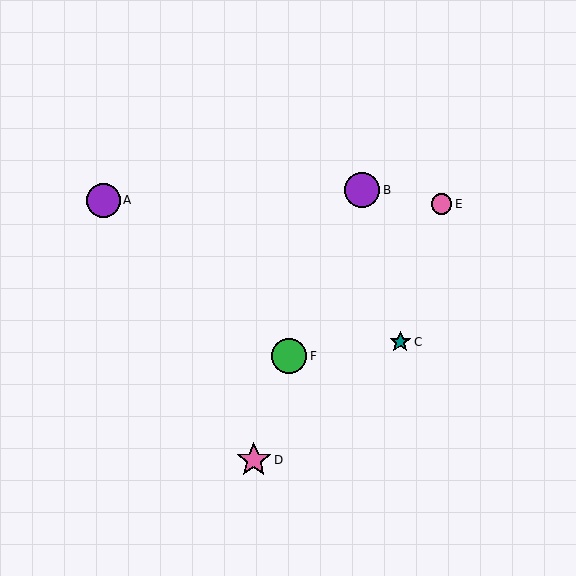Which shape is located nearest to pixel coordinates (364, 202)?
The purple circle (labeled B) at (362, 190) is nearest to that location.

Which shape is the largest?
The purple circle (labeled B) is the largest.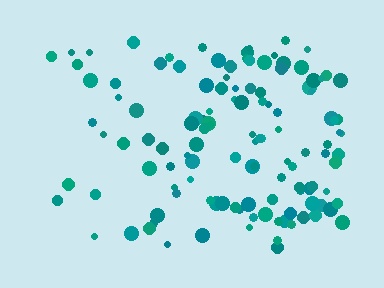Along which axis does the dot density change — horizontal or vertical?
Horizontal.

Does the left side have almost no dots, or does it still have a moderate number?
Still a moderate number, just noticeably fewer than the right.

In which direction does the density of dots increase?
From left to right, with the right side densest.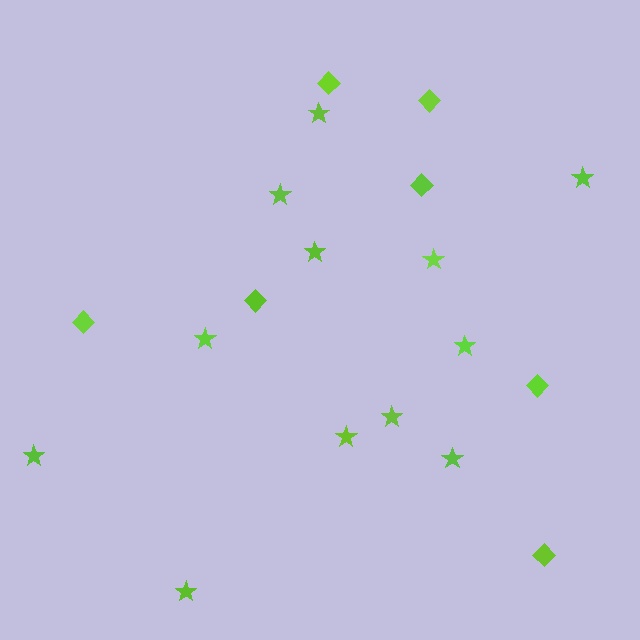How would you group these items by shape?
There are 2 groups: one group of diamonds (7) and one group of stars (12).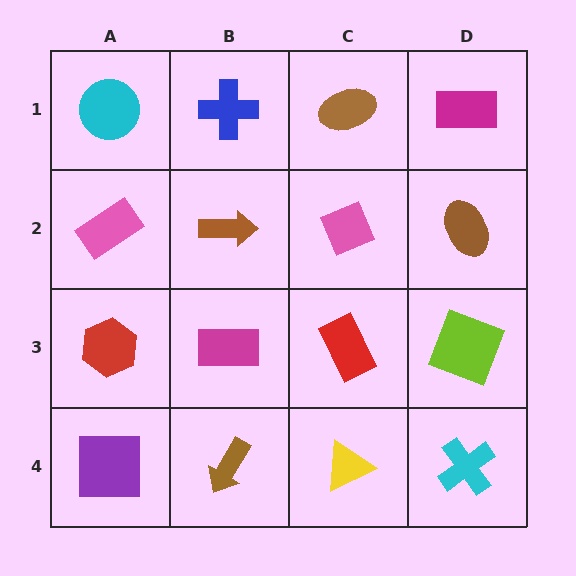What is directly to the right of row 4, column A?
A brown arrow.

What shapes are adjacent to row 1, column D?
A brown ellipse (row 2, column D), a brown ellipse (row 1, column C).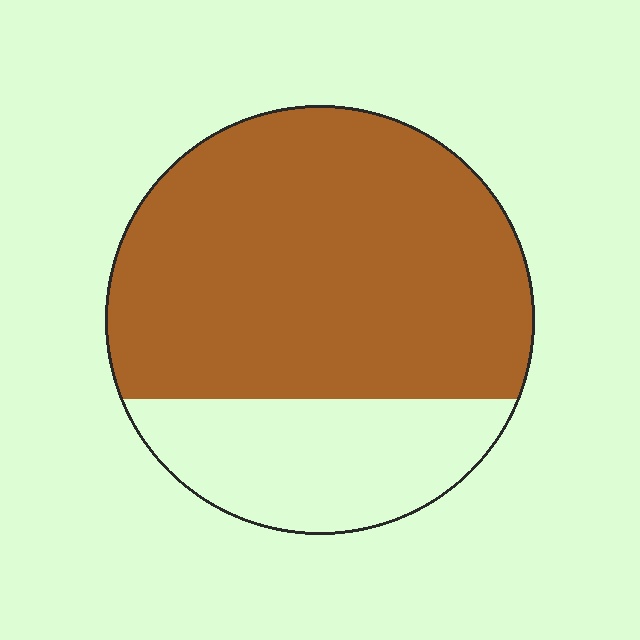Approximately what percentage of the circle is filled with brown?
Approximately 75%.